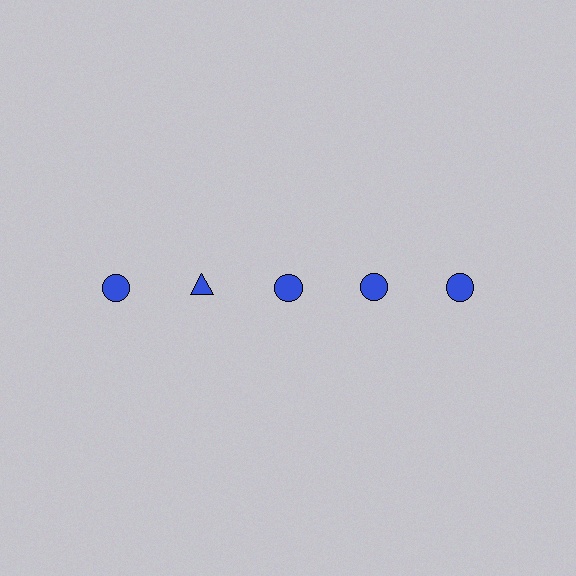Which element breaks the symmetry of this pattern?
The blue triangle in the top row, second from left column breaks the symmetry. All other shapes are blue circles.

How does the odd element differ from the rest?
It has a different shape: triangle instead of circle.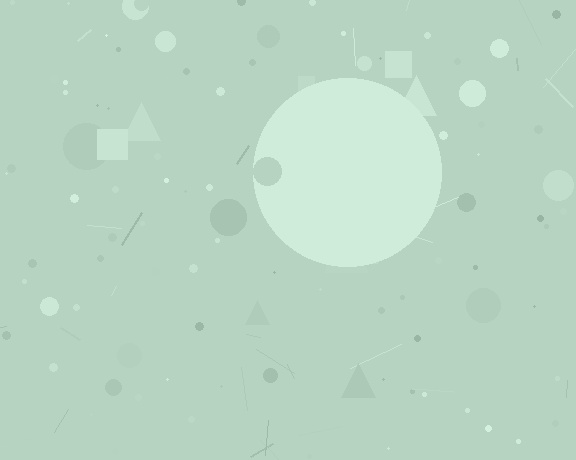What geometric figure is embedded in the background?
A circle is embedded in the background.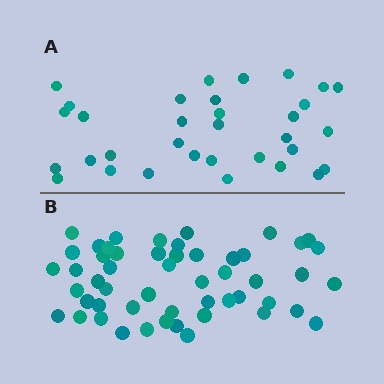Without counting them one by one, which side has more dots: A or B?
Region B (the bottom region) has more dots.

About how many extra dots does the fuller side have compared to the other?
Region B has approximately 20 more dots than region A.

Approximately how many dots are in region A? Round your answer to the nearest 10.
About 30 dots. (The exact count is 33, which rounds to 30.)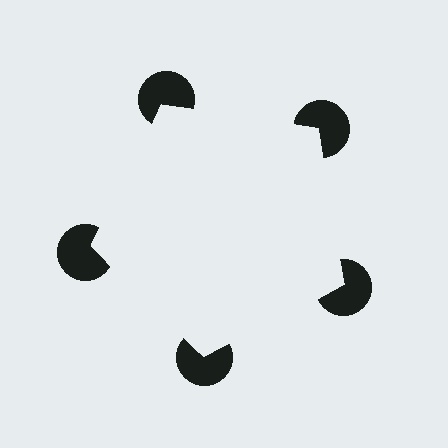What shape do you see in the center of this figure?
An illusory pentagon — its edges are inferred from the aligned wedge cuts in the pac-man discs, not physically drawn.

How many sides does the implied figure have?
5 sides.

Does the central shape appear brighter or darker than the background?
It typically appears slightly brighter than the background, even though no actual brightness change is drawn.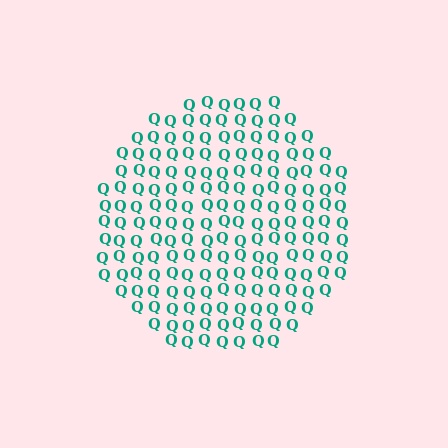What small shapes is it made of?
It is made of small letter Q's.